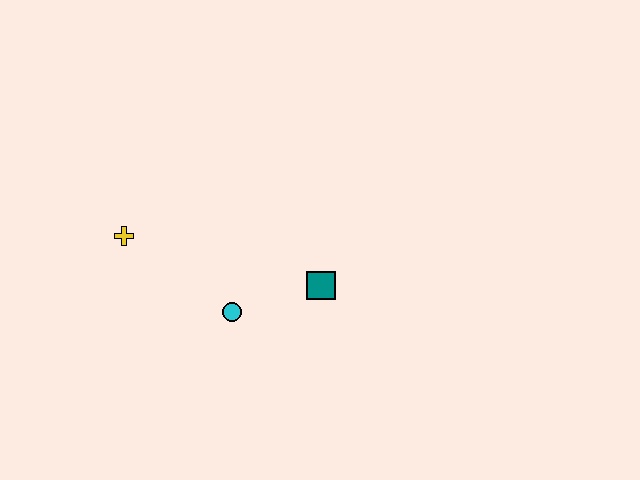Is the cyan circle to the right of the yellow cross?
Yes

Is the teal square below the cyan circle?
No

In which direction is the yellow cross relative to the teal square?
The yellow cross is to the left of the teal square.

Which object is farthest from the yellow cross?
The teal square is farthest from the yellow cross.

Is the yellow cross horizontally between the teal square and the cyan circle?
No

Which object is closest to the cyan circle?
The teal square is closest to the cyan circle.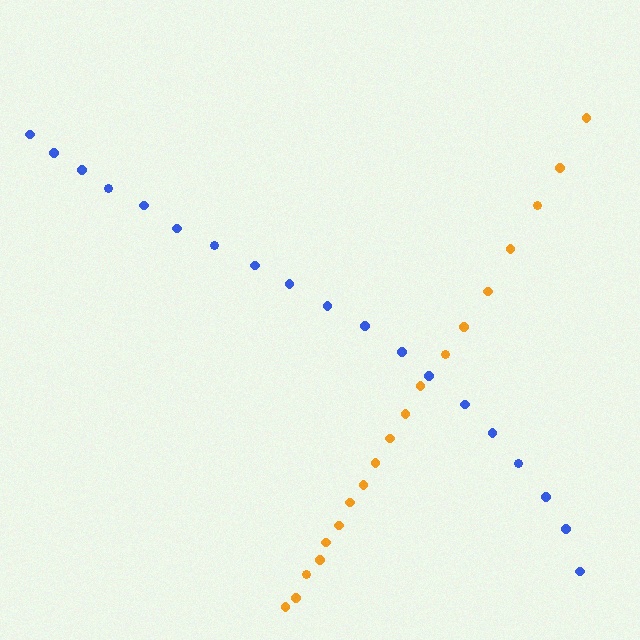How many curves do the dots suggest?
There are 2 distinct paths.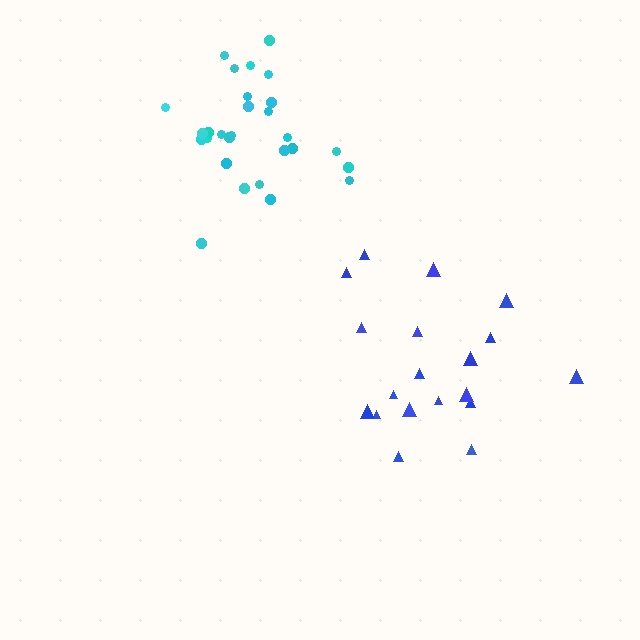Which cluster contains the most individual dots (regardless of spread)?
Cyan (28).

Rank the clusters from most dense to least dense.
cyan, blue.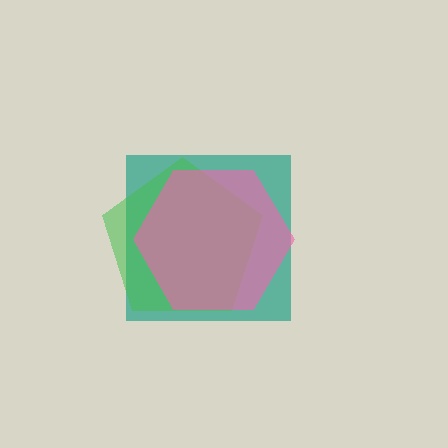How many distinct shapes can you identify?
There are 3 distinct shapes: a teal square, a green pentagon, a pink hexagon.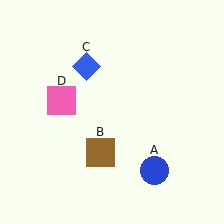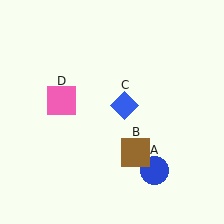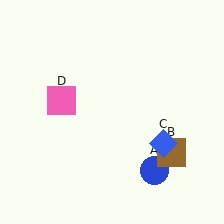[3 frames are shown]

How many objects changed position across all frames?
2 objects changed position: brown square (object B), blue diamond (object C).